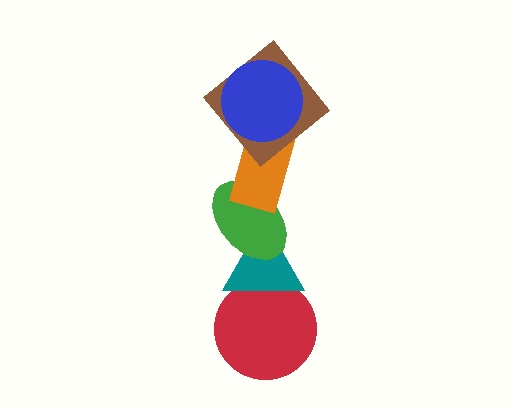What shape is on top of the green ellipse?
The orange rectangle is on top of the green ellipse.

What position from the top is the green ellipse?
The green ellipse is 4th from the top.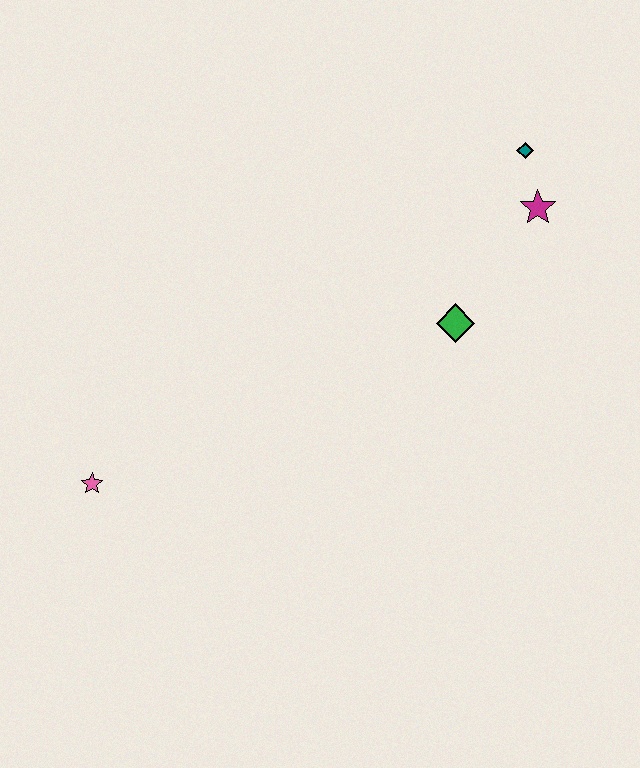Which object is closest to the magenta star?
The teal diamond is closest to the magenta star.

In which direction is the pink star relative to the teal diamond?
The pink star is to the left of the teal diamond.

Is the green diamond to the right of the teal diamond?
No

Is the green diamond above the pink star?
Yes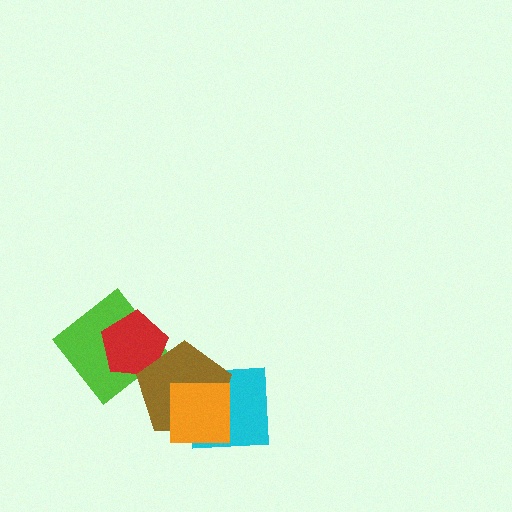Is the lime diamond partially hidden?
Yes, it is partially covered by another shape.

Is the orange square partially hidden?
No, no other shape covers it.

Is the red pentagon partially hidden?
Yes, it is partially covered by another shape.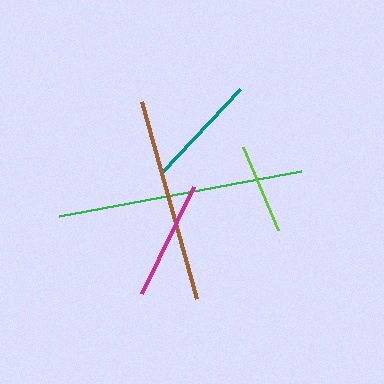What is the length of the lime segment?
The lime segment is approximately 90 pixels long.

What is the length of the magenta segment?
The magenta segment is approximately 119 pixels long.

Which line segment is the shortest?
The lime line is the shortest at approximately 90 pixels.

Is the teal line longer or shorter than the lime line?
The teal line is longer than the lime line.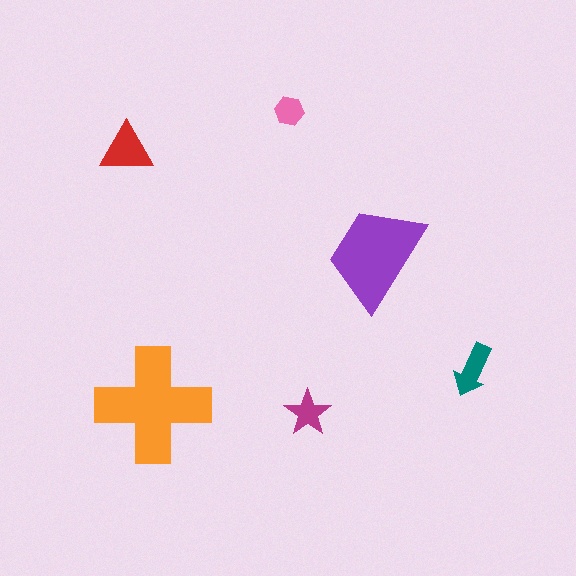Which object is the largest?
The orange cross.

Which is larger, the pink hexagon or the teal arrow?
The teal arrow.